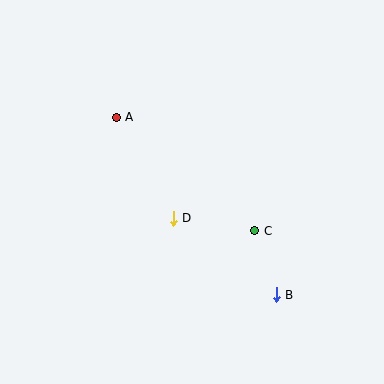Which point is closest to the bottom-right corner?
Point B is closest to the bottom-right corner.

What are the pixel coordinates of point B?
Point B is at (276, 295).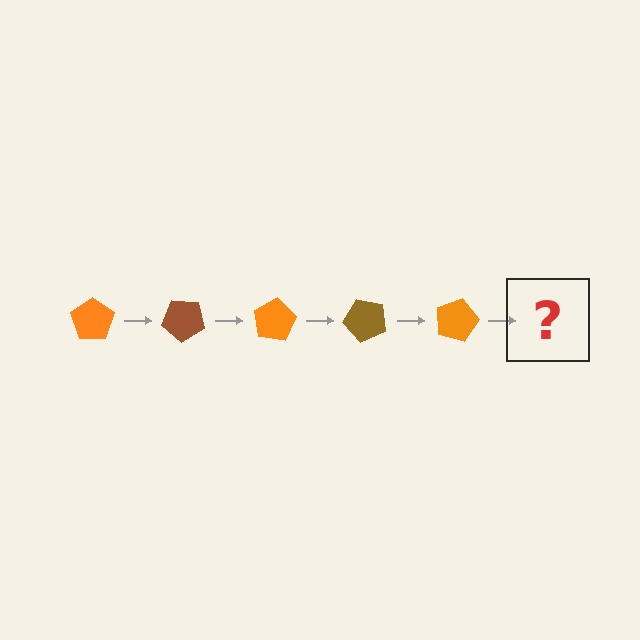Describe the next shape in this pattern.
It should be a brown pentagon, rotated 200 degrees from the start.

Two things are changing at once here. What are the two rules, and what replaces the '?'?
The two rules are that it rotates 40 degrees each step and the color cycles through orange and brown. The '?' should be a brown pentagon, rotated 200 degrees from the start.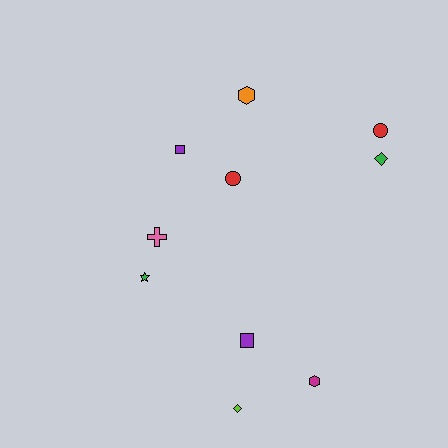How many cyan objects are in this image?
There are no cyan objects.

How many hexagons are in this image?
There are 2 hexagons.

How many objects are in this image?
There are 10 objects.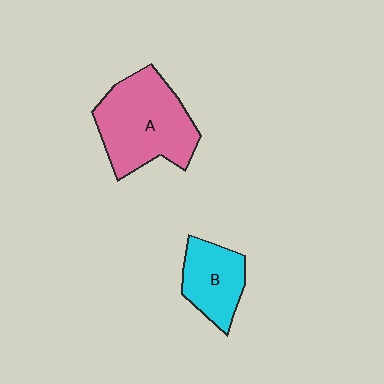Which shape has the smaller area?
Shape B (cyan).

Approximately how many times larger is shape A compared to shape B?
Approximately 1.8 times.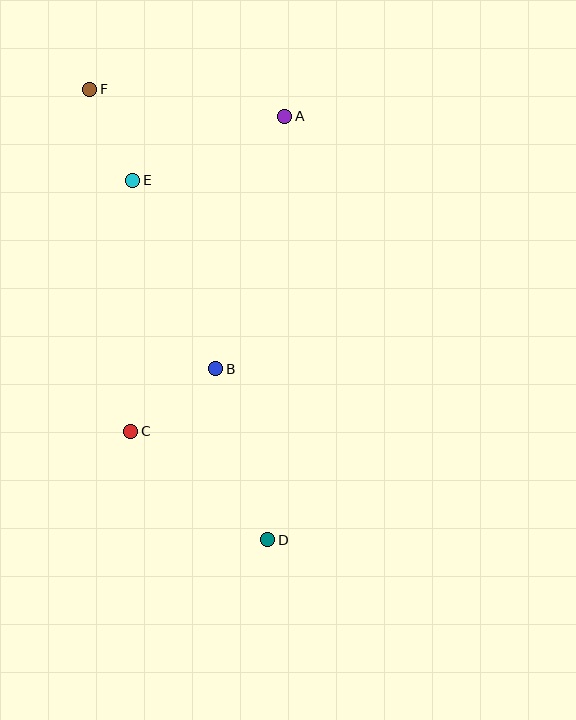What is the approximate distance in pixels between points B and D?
The distance between B and D is approximately 179 pixels.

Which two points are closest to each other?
Points E and F are closest to each other.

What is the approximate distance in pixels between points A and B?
The distance between A and B is approximately 262 pixels.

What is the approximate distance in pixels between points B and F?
The distance between B and F is approximately 307 pixels.